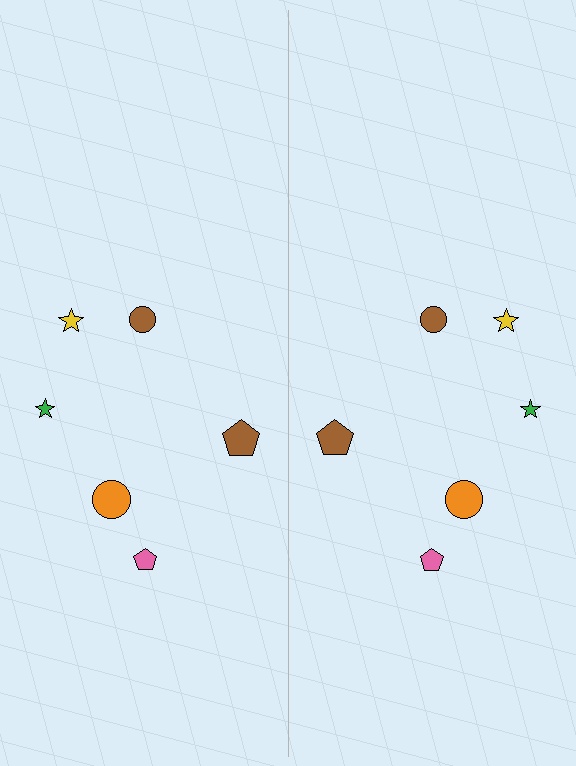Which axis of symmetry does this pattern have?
The pattern has a vertical axis of symmetry running through the center of the image.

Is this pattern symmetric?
Yes, this pattern has bilateral (reflection) symmetry.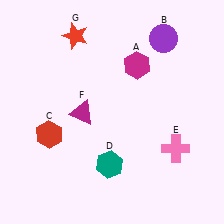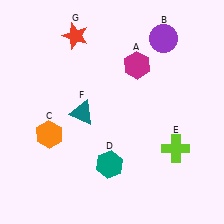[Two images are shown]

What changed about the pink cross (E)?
In Image 1, E is pink. In Image 2, it changed to lime.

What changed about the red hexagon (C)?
In Image 1, C is red. In Image 2, it changed to orange.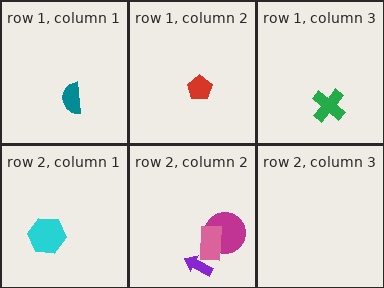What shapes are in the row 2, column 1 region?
The cyan hexagon.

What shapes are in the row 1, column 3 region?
The green cross.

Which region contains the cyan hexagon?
The row 2, column 1 region.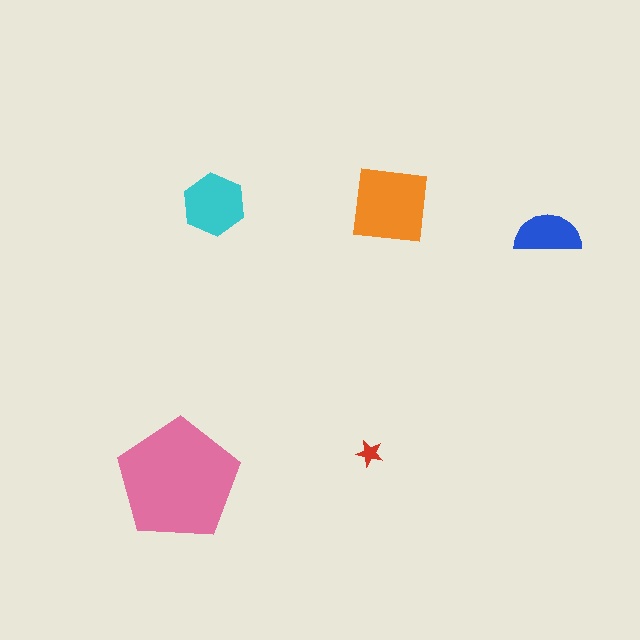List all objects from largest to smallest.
The pink pentagon, the orange square, the cyan hexagon, the blue semicircle, the red star.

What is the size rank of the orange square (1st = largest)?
2nd.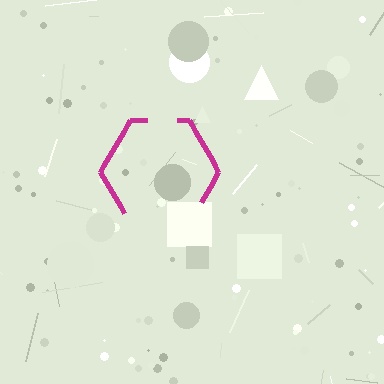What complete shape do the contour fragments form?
The contour fragments form a hexagon.